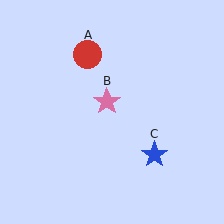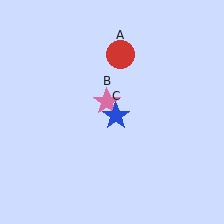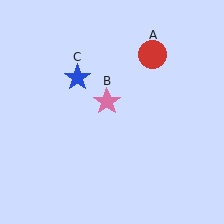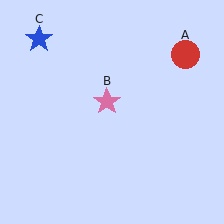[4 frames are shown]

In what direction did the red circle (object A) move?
The red circle (object A) moved right.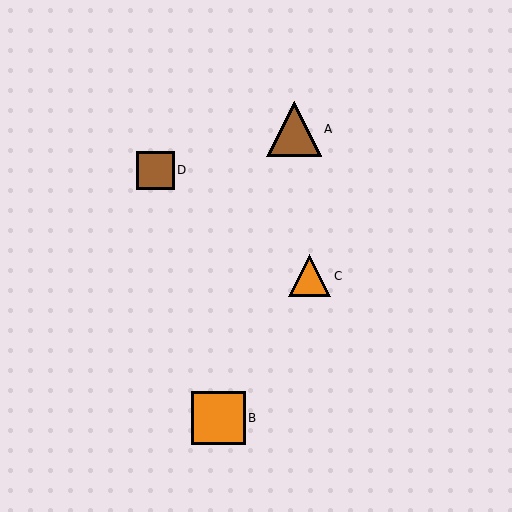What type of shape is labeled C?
Shape C is an orange triangle.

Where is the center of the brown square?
The center of the brown square is at (155, 170).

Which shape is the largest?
The brown triangle (labeled A) is the largest.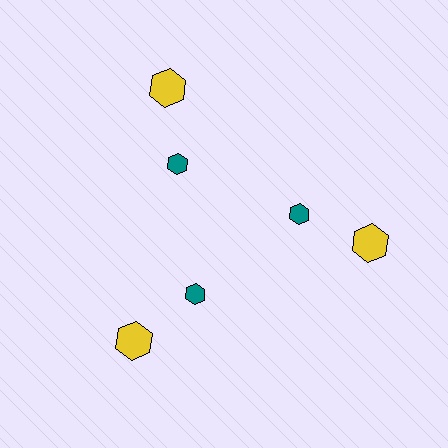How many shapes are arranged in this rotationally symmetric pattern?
There are 6 shapes, arranged in 3 groups of 2.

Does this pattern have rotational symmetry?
Yes, this pattern has 3-fold rotational symmetry. It looks the same after rotating 120 degrees around the center.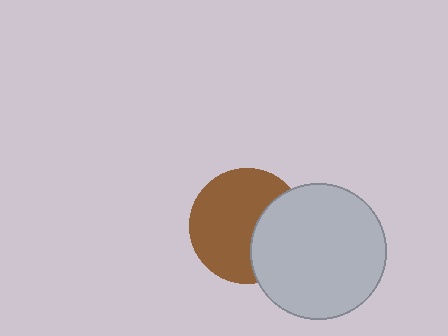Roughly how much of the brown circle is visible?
Most of it is visible (roughly 66%).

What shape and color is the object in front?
The object in front is a light gray circle.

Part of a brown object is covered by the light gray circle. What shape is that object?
It is a circle.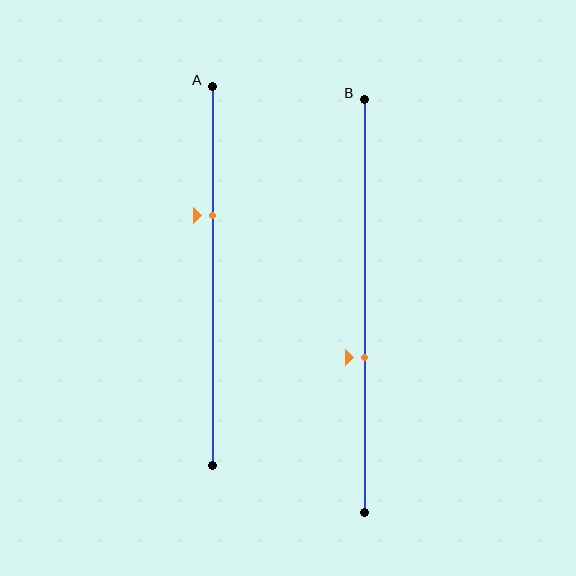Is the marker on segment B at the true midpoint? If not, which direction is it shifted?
No, the marker on segment B is shifted downward by about 12% of the segment length.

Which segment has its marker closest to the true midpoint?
Segment B has its marker closest to the true midpoint.